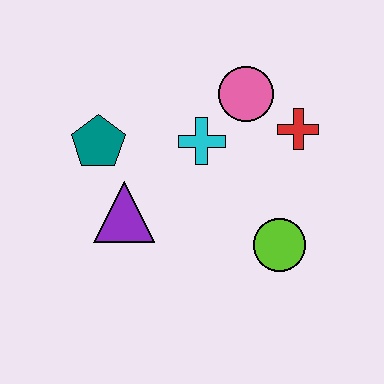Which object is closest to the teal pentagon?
The purple triangle is closest to the teal pentagon.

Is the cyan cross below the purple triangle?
No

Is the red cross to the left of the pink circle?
No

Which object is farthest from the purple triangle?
The red cross is farthest from the purple triangle.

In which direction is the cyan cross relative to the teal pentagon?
The cyan cross is to the right of the teal pentagon.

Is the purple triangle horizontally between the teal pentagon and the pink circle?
Yes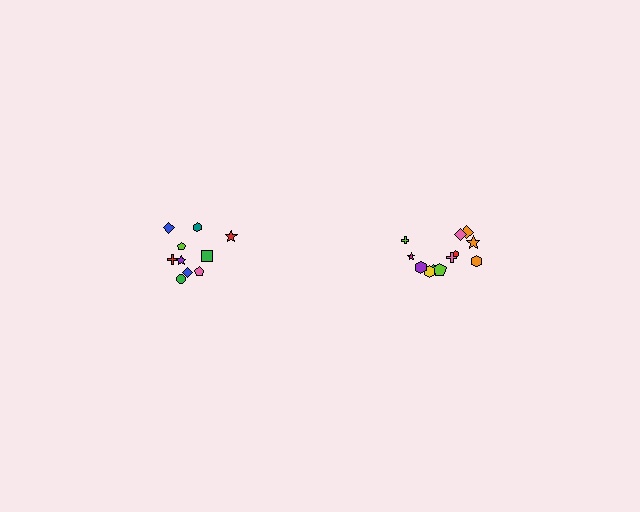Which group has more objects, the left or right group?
The right group.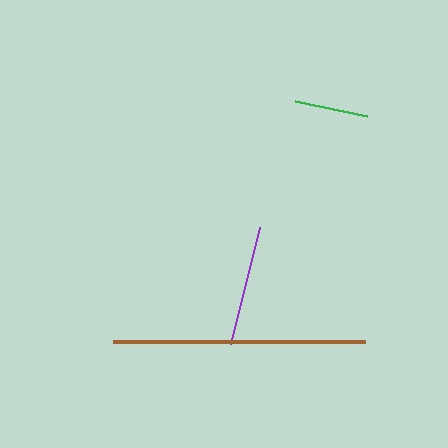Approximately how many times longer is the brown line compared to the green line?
The brown line is approximately 3.5 times the length of the green line.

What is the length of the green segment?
The green segment is approximately 73 pixels long.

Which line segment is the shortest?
The green line is the shortest at approximately 73 pixels.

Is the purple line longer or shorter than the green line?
The purple line is longer than the green line.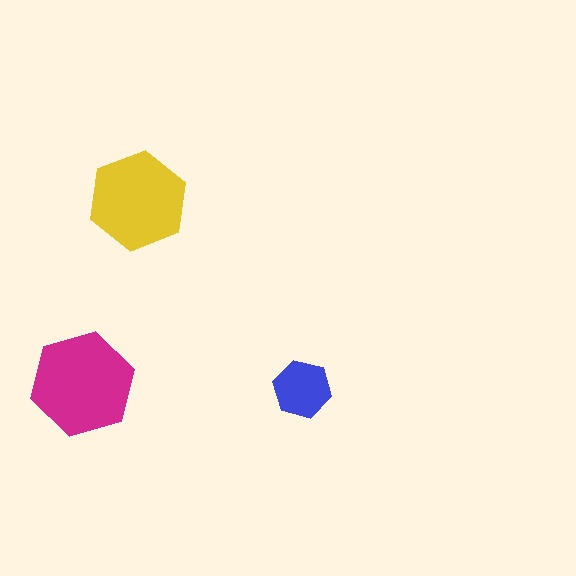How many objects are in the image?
There are 3 objects in the image.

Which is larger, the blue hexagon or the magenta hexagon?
The magenta one.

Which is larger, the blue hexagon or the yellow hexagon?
The yellow one.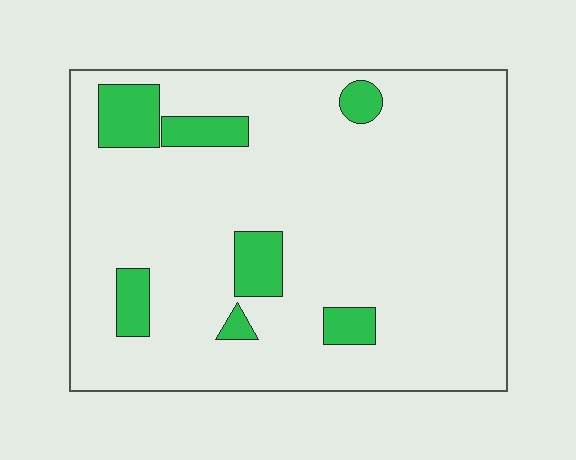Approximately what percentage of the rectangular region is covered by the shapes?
Approximately 10%.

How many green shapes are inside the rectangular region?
7.